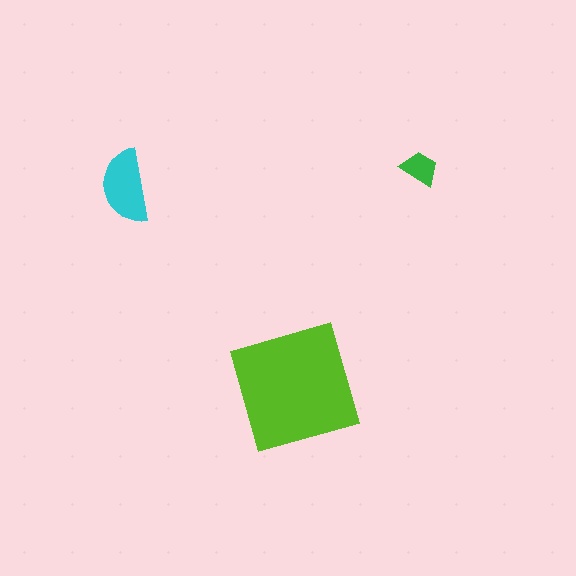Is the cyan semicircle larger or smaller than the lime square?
Smaller.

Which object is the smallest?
The green trapezoid.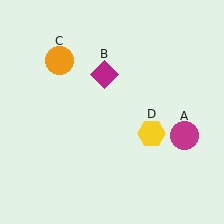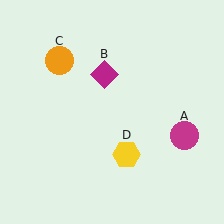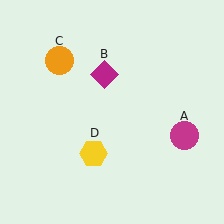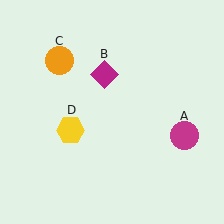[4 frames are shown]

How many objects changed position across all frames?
1 object changed position: yellow hexagon (object D).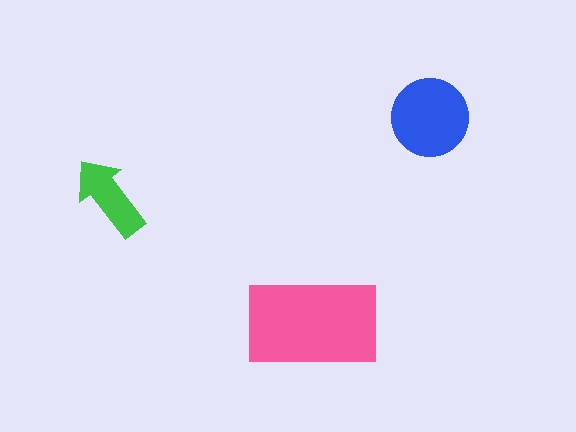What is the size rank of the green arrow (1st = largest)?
3rd.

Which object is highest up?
The blue circle is topmost.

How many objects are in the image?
There are 3 objects in the image.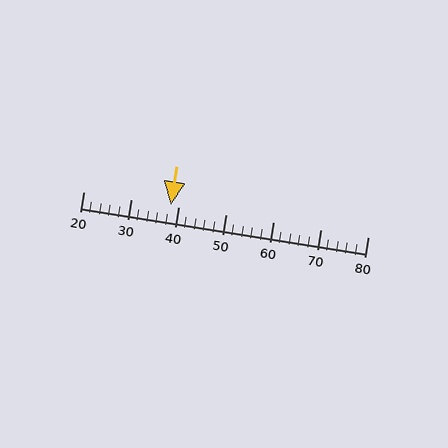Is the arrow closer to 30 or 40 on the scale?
The arrow is closer to 40.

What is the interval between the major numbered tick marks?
The major tick marks are spaced 10 units apart.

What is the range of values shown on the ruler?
The ruler shows values from 20 to 80.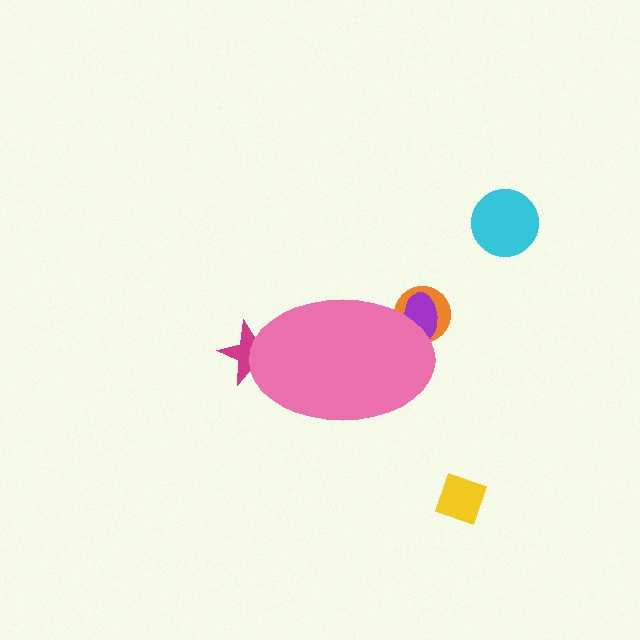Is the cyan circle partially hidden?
No, the cyan circle is fully visible.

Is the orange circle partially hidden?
Yes, the orange circle is partially hidden behind the pink ellipse.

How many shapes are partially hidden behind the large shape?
3 shapes are partially hidden.